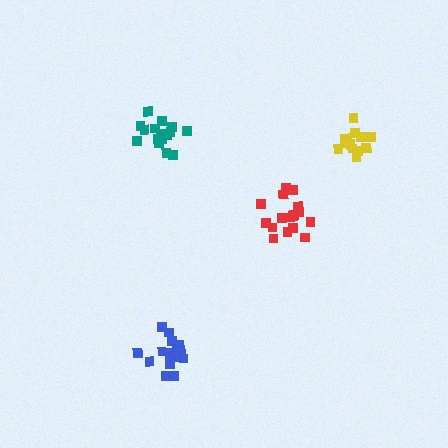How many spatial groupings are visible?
There are 4 spatial groupings.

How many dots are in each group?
Group 1: 17 dots, Group 2: 17 dots, Group 3: 17 dots, Group 4: 13 dots (64 total).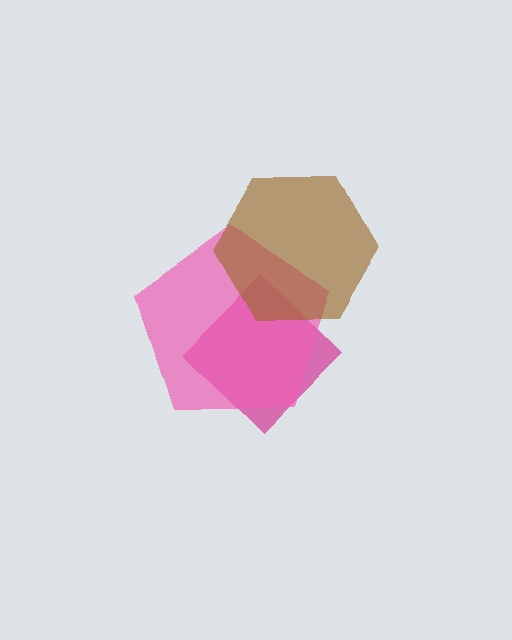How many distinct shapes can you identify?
There are 3 distinct shapes: a magenta diamond, a pink pentagon, a brown hexagon.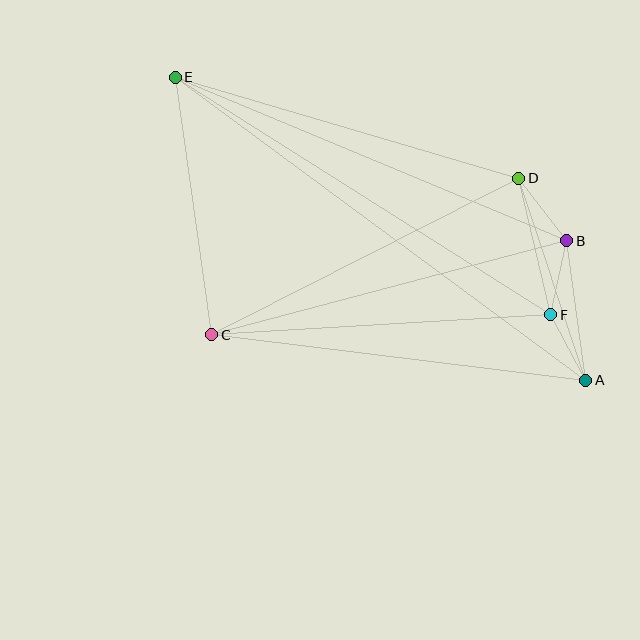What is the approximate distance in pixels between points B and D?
The distance between B and D is approximately 79 pixels.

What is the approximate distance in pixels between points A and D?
The distance between A and D is approximately 213 pixels.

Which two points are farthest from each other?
Points A and E are farthest from each other.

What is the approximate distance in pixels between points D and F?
The distance between D and F is approximately 141 pixels.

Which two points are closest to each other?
Points A and F are closest to each other.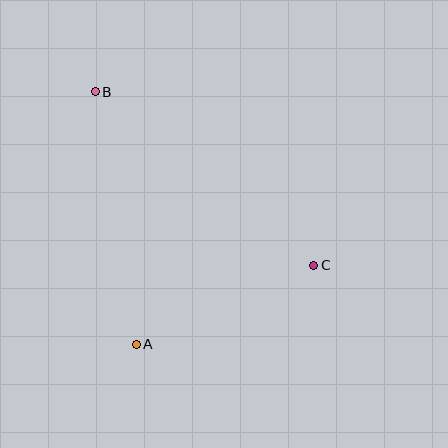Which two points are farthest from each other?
Points B and C are farthest from each other.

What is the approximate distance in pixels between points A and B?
The distance between A and B is approximately 256 pixels.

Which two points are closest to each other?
Points A and C are closest to each other.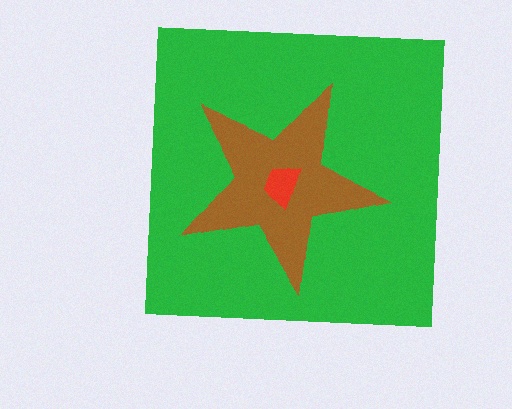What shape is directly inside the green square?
The brown star.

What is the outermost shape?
The green square.